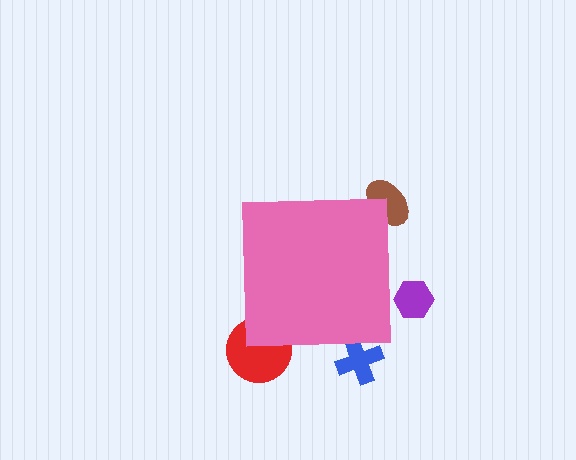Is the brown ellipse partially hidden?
Yes, the brown ellipse is partially hidden behind the pink square.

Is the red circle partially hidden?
Yes, the red circle is partially hidden behind the pink square.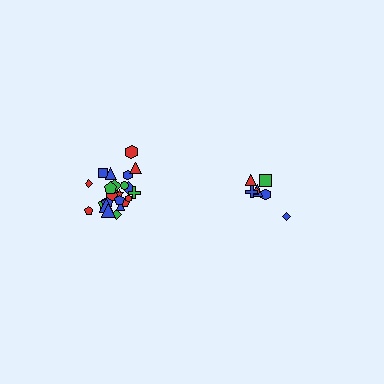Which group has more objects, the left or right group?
The left group.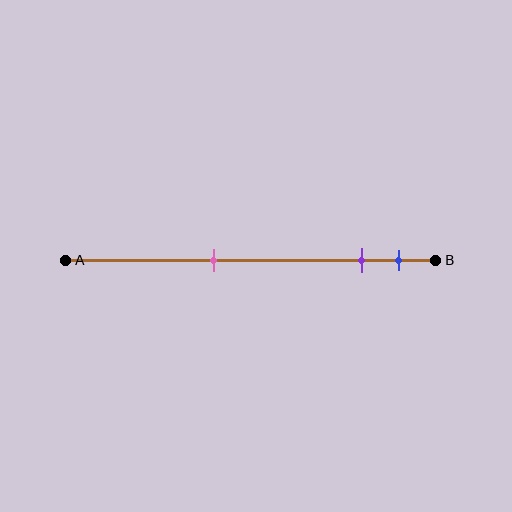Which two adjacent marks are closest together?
The purple and blue marks are the closest adjacent pair.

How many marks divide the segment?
There are 3 marks dividing the segment.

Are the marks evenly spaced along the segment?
No, the marks are not evenly spaced.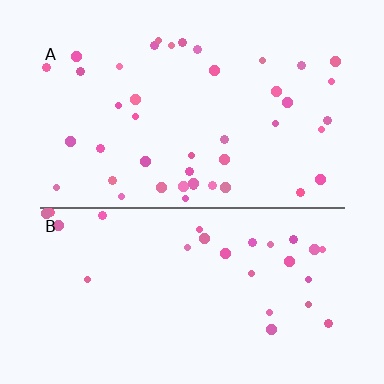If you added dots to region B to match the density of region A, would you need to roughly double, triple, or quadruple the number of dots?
Approximately double.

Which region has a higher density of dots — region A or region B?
A (the top).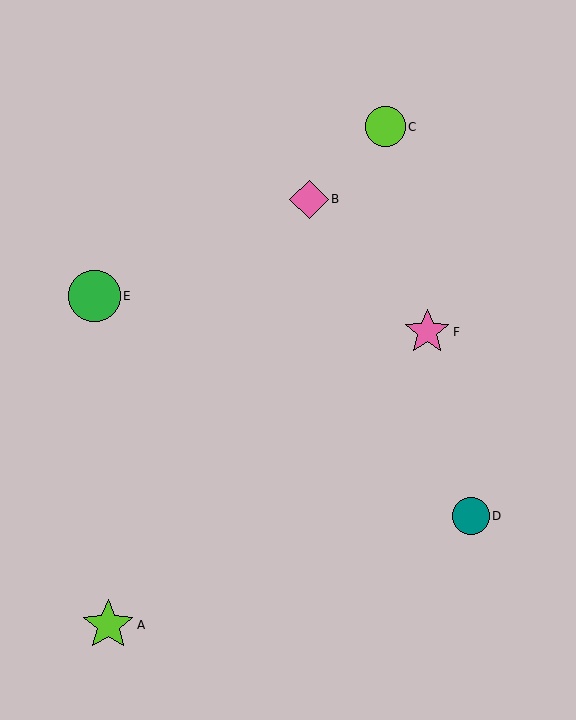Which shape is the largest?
The lime star (labeled A) is the largest.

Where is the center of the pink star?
The center of the pink star is at (427, 332).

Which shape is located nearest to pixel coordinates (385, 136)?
The lime circle (labeled C) at (385, 127) is nearest to that location.